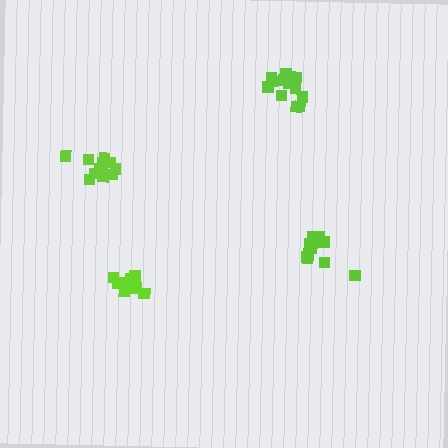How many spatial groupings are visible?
There are 4 spatial groupings.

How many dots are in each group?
Group 1: 10 dots, Group 2: 14 dots, Group 3: 11 dots, Group 4: 13 dots (48 total).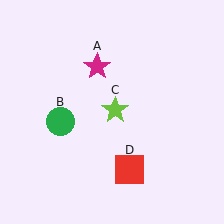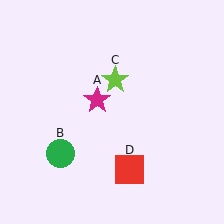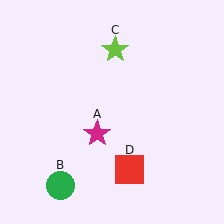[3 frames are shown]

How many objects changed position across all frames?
3 objects changed position: magenta star (object A), green circle (object B), lime star (object C).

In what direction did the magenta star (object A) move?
The magenta star (object A) moved down.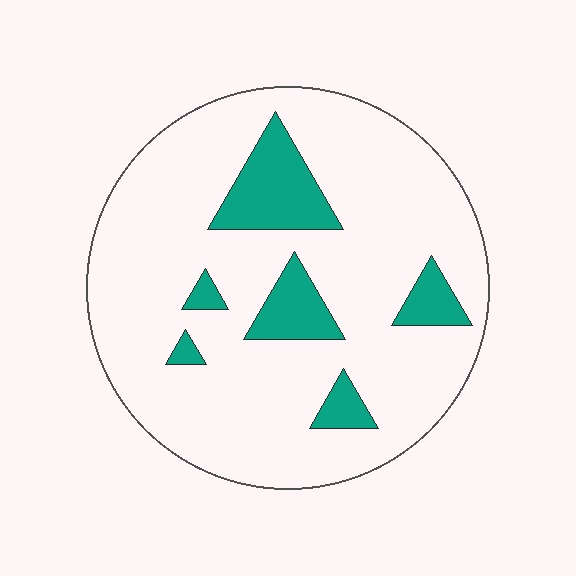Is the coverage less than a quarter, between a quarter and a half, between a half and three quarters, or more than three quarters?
Less than a quarter.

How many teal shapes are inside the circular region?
6.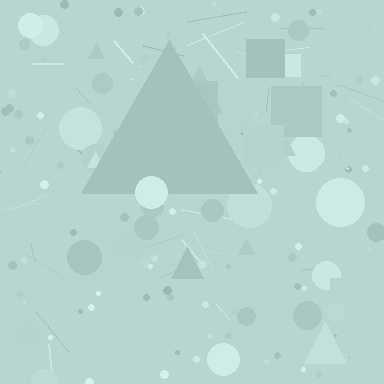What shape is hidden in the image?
A triangle is hidden in the image.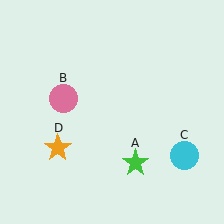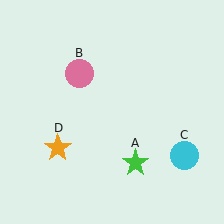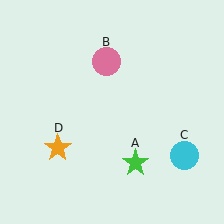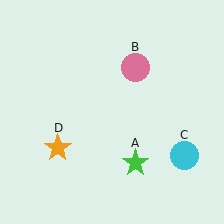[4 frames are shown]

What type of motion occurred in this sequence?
The pink circle (object B) rotated clockwise around the center of the scene.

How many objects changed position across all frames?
1 object changed position: pink circle (object B).